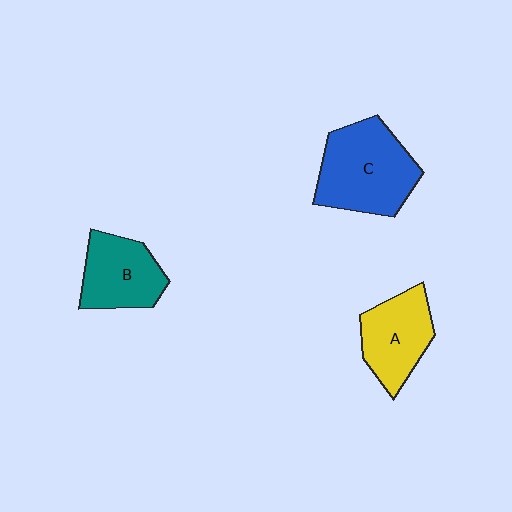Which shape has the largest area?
Shape C (blue).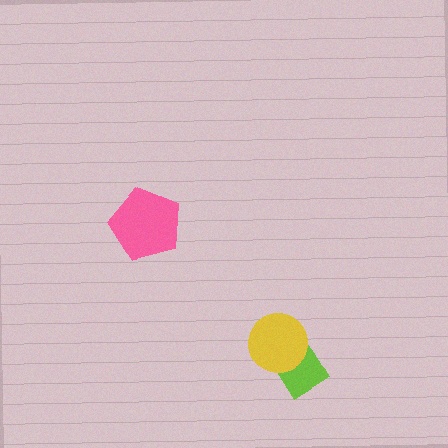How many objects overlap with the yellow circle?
1 object overlaps with the yellow circle.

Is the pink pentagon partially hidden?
No, no other shape covers it.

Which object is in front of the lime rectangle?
The yellow circle is in front of the lime rectangle.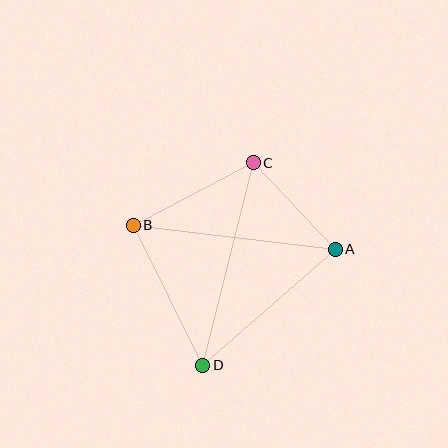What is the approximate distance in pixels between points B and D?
The distance between B and D is approximately 156 pixels.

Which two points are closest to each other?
Points A and C are closest to each other.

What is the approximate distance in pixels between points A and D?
The distance between A and D is approximately 176 pixels.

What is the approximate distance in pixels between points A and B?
The distance between A and B is approximately 203 pixels.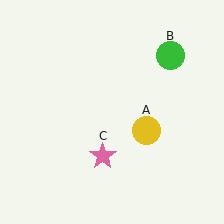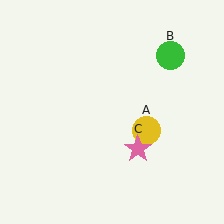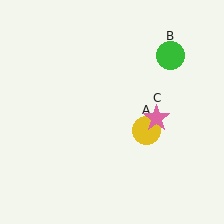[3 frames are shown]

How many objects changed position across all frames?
1 object changed position: pink star (object C).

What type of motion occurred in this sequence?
The pink star (object C) rotated counterclockwise around the center of the scene.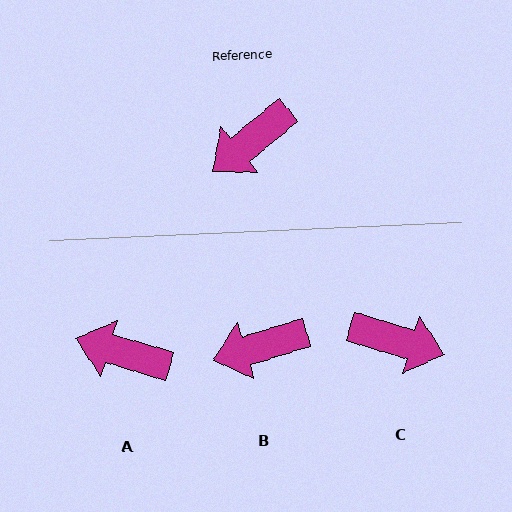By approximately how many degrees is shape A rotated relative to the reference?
Approximately 56 degrees clockwise.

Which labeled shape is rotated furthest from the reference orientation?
C, about 124 degrees away.